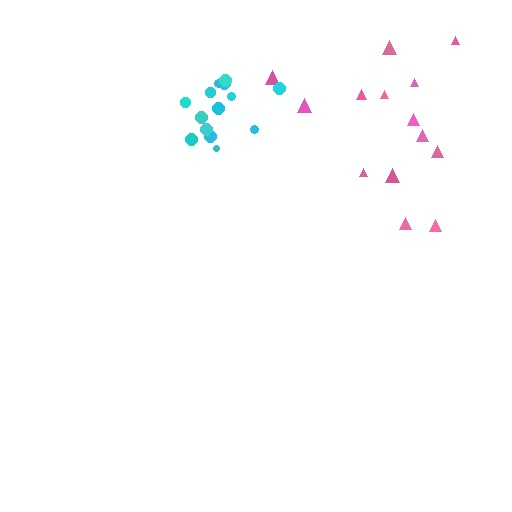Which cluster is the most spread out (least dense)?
Pink.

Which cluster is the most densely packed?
Cyan.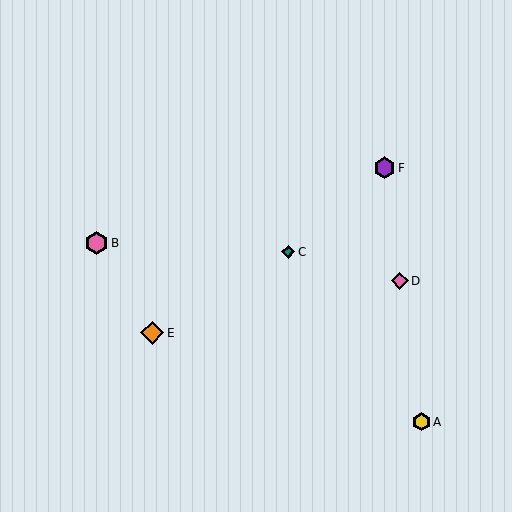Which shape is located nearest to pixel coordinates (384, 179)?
The purple hexagon (labeled F) at (384, 168) is nearest to that location.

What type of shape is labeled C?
Shape C is a teal diamond.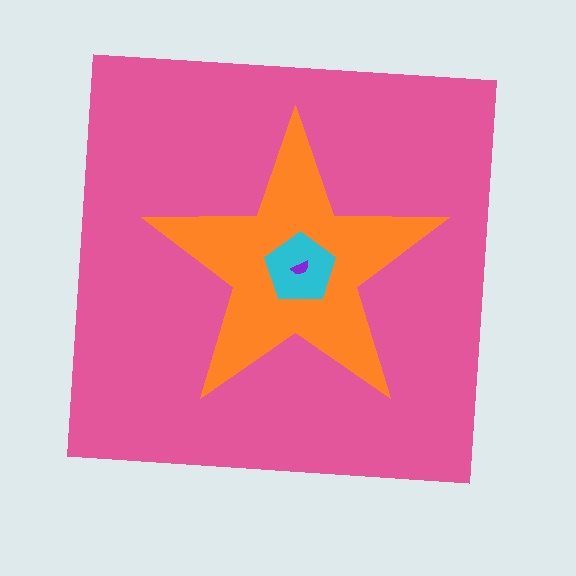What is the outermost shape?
The pink square.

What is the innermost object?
The purple semicircle.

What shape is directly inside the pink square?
The orange star.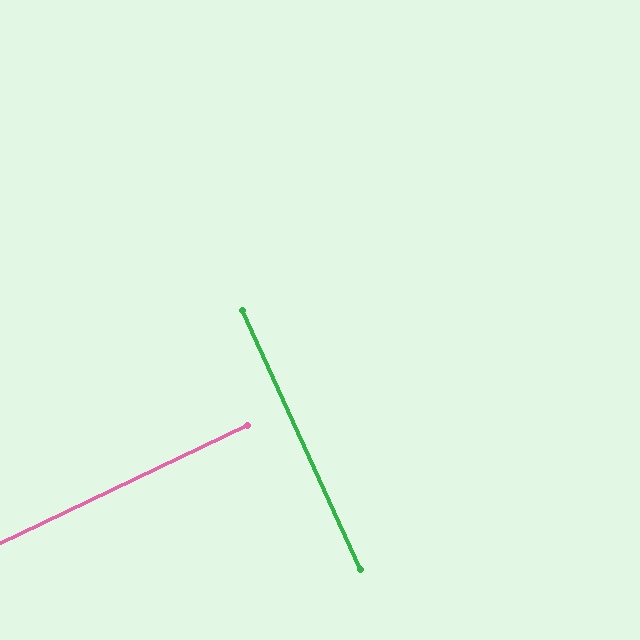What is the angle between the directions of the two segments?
Approximately 89 degrees.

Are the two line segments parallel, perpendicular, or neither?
Perpendicular — they meet at approximately 89°.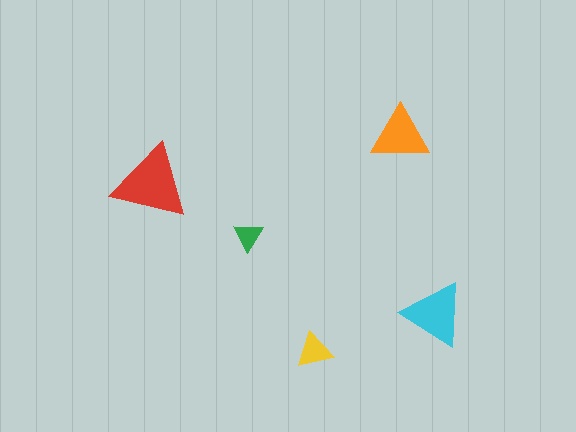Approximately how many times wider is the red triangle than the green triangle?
About 2.5 times wider.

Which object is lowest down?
The yellow triangle is bottommost.